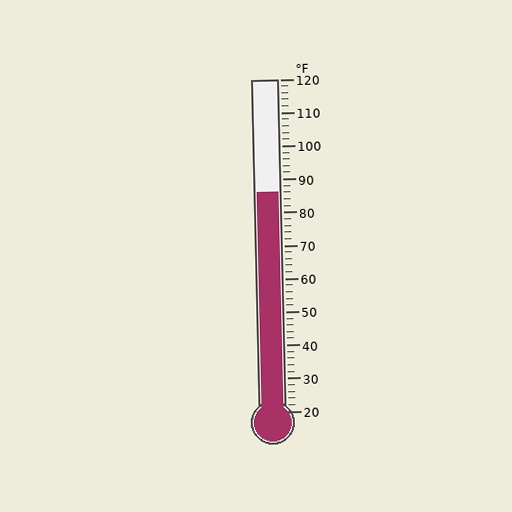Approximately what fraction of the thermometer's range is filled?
The thermometer is filled to approximately 65% of its range.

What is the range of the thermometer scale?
The thermometer scale ranges from 20°F to 120°F.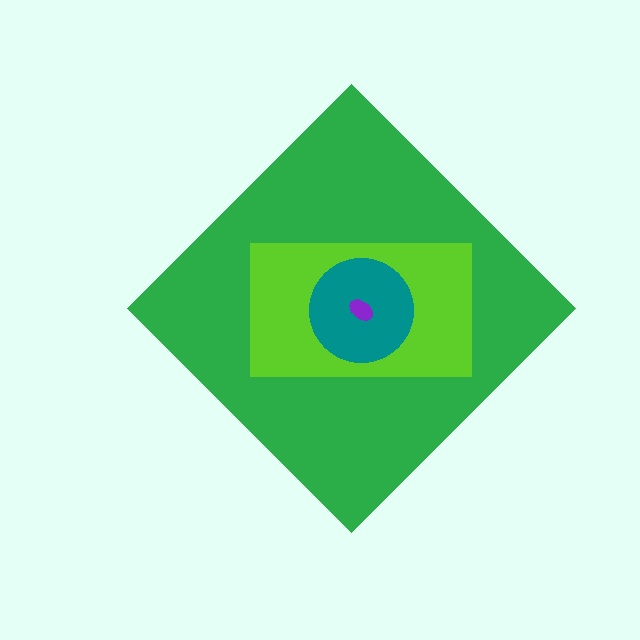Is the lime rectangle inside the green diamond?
Yes.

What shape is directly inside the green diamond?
The lime rectangle.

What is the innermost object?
The purple ellipse.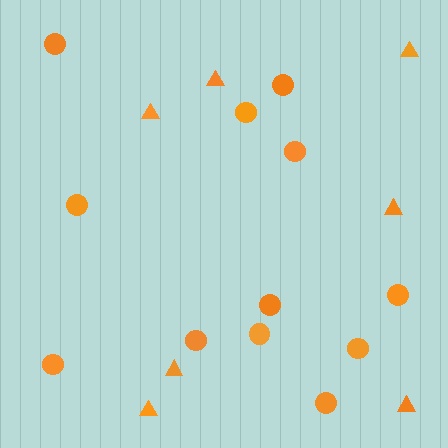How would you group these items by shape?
There are 2 groups: one group of triangles (7) and one group of circles (12).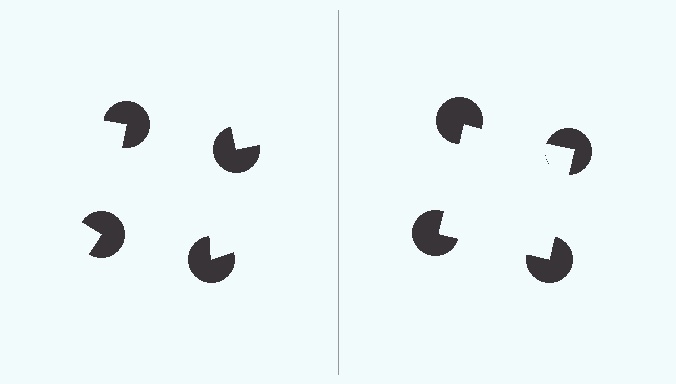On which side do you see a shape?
An illusory square appears on the right side. On the left side the wedge cuts are rotated, so no coherent shape forms.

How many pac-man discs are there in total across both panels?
8 — 4 on each side.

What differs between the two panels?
The pac-man discs are positioned identically on both sides; only the wedge orientations differ. On the right they align to a square; on the left they are misaligned.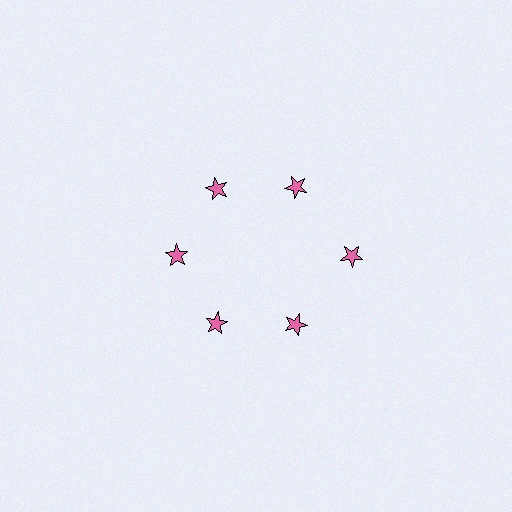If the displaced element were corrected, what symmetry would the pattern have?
It would have 6-fold rotational symmetry — the pattern would map onto itself every 60 degrees.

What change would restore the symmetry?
The symmetry would be restored by moving it inward, back onto the ring so that all 6 stars sit at equal angles and equal distance from the center.